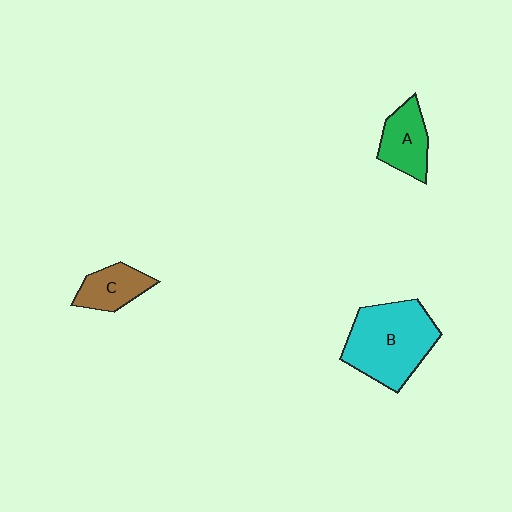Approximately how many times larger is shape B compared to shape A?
Approximately 2.0 times.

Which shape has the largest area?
Shape B (cyan).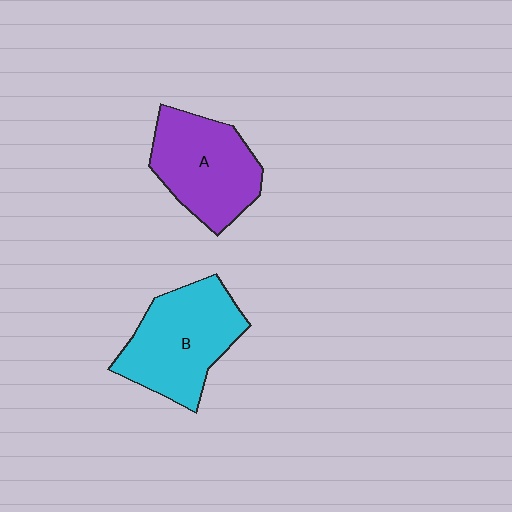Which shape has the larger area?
Shape B (cyan).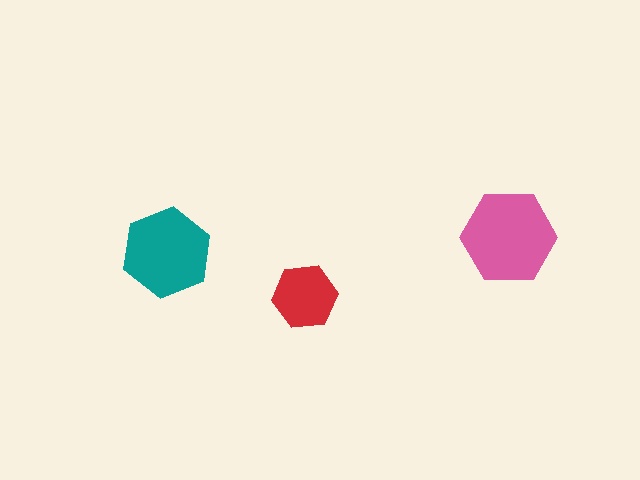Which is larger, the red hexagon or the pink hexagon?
The pink one.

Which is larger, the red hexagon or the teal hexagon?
The teal one.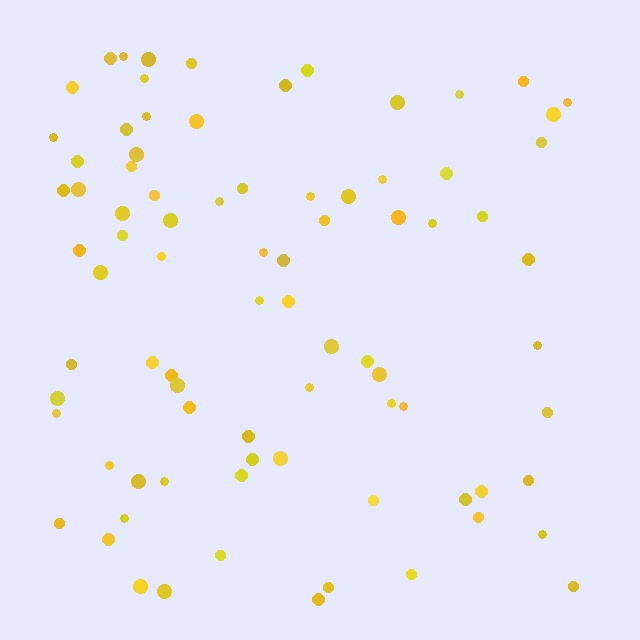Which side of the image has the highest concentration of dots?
The left.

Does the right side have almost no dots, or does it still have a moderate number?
Still a moderate number, just noticeably fewer than the left.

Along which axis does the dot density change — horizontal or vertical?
Horizontal.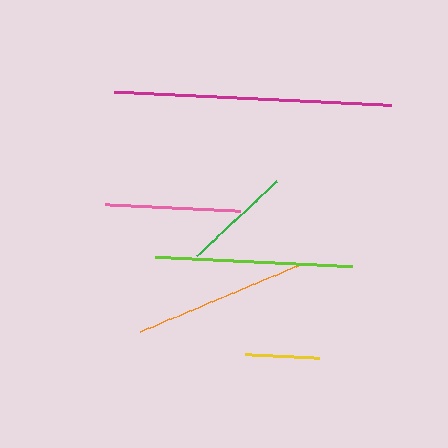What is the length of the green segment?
The green segment is approximately 109 pixels long.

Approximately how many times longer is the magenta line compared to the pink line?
The magenta line is approximately 2.1 times the length of the pink line.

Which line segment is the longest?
The magenta line is the longest at approximately 277 pixels.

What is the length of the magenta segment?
The magenta segment is approximately 277 pixels long.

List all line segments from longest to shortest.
From longest to shortest: magenta, lime, orange, pink, green, yellow.